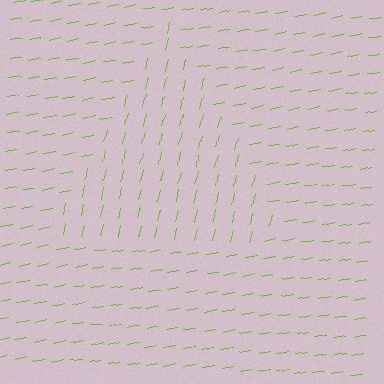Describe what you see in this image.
The image is filled with small lime line segments. A triangle region in the image has lines oriented differently from the surrounding lines, creating a visible texture boundary.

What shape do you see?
I see a triangle.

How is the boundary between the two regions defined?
The boundary is defined purely by a change in line orientation (approximately 67 degrees difference). All lines are the same color and thickness.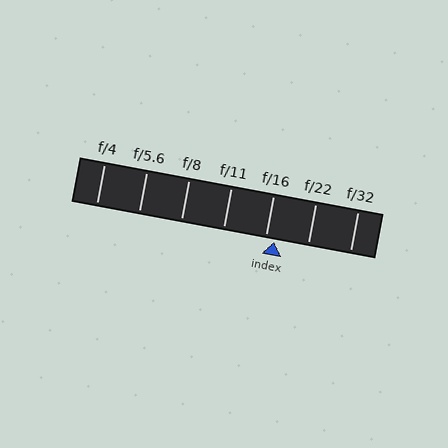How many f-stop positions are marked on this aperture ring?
There are 7 f-stop positions marked.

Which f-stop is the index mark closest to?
The index mark is closest to f/16.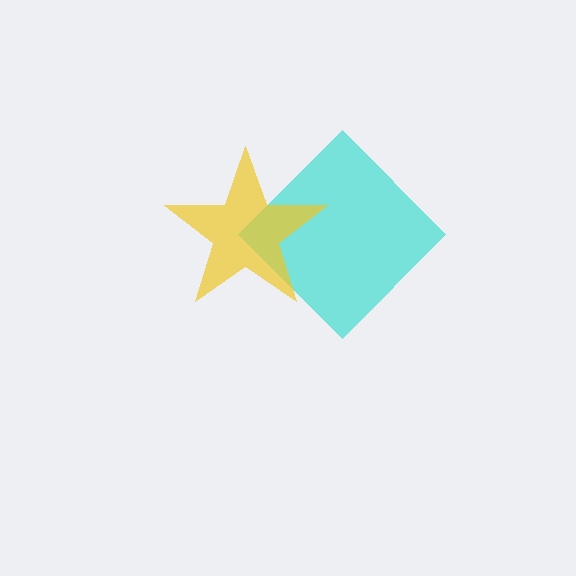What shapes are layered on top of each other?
The layered shapes are: a cyan diamond, a yellow star.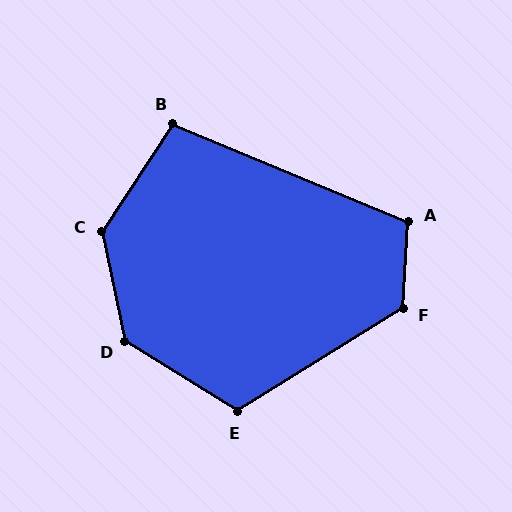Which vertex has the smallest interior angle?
B, at approximately 101 degrees.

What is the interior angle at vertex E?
Approximately 116 degrees (obtuse).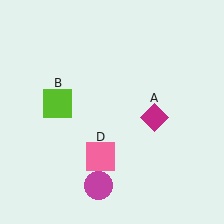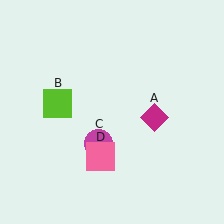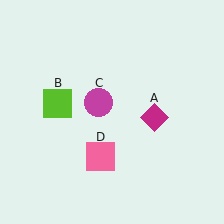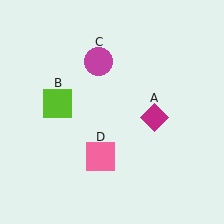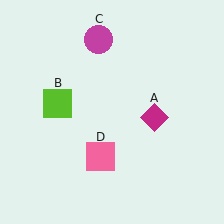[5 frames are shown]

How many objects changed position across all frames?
1 object changed position: magenta circle (object C).